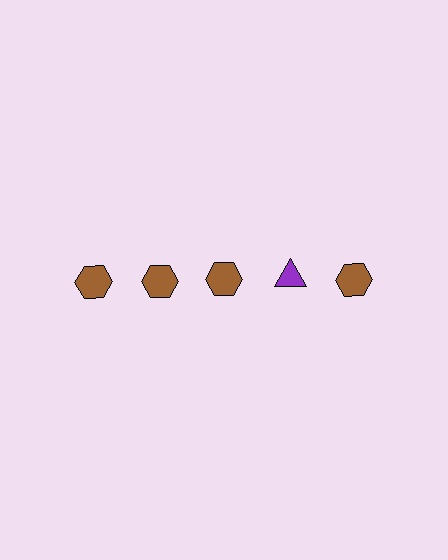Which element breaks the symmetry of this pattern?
The purple triangle in the top row, second from right column breaks the symmetry. All other shapes are brown hexagons.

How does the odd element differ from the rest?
It differs in both color (purple instead of brown) and shape (triangle instead of hexagon).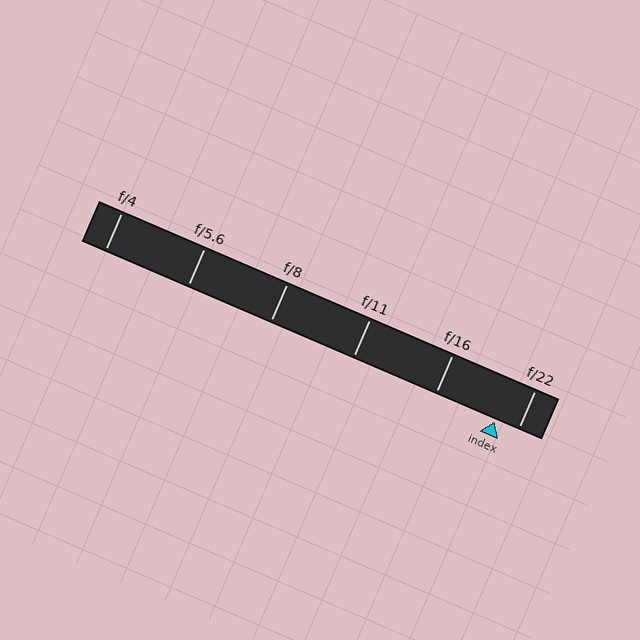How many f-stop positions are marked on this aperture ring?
There are 6 f-stop positions marked.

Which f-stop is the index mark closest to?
The index mark is closest to f/22.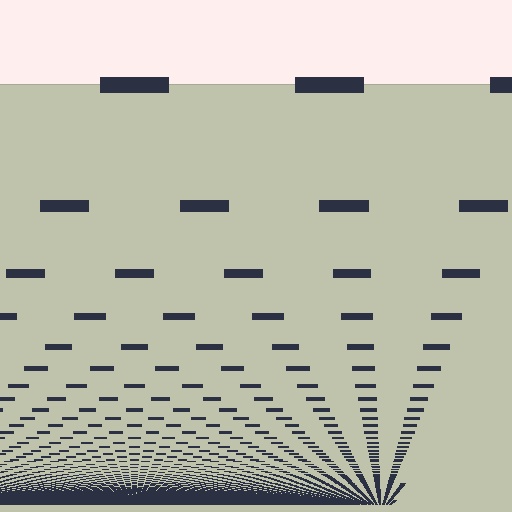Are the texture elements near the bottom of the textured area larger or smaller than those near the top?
Smaller. The gradient is inverted — elements near the bottom are smaller and denser.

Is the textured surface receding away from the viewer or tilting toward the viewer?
The surface appears to tilt toward the viewer. Texture elements get larger and sparser toward the top.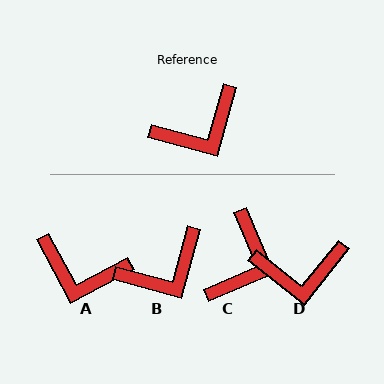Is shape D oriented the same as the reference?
No, it is off by about 23 degrees.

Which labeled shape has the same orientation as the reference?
B.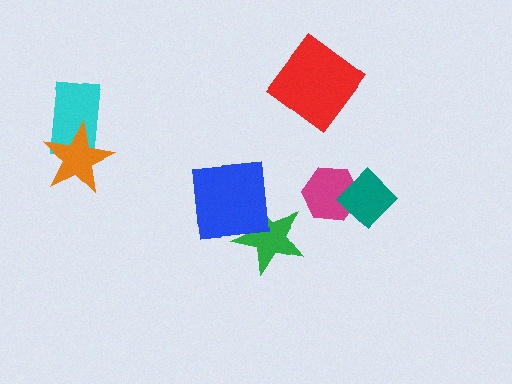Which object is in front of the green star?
The blue square is in front of the green star.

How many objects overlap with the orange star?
1 object overlaps with the orange star.